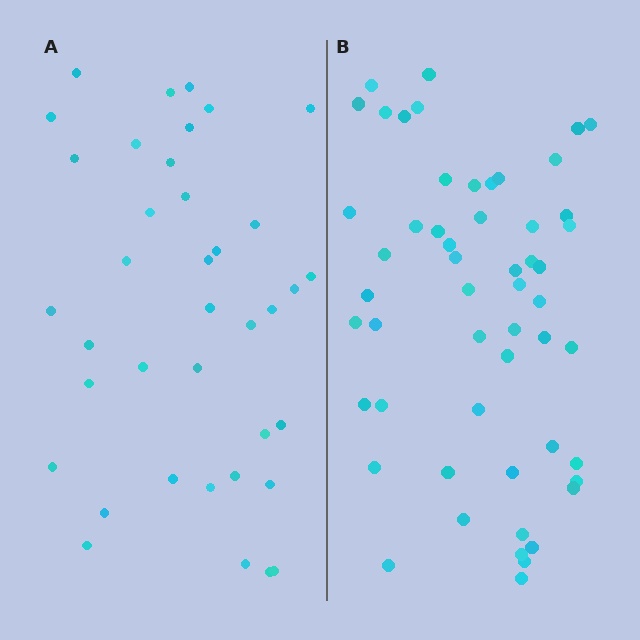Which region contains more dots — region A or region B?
Region B (the right region) has more dots.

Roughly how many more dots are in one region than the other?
Region B has approximately 15 more dots than region A.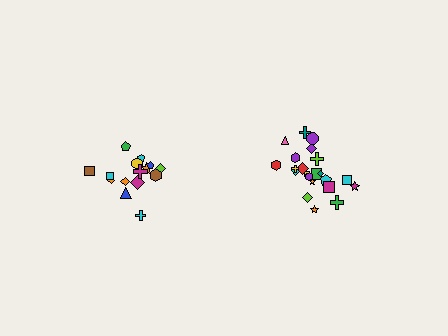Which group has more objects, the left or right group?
The right group.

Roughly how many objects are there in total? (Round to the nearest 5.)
Roughly 35 objects in total.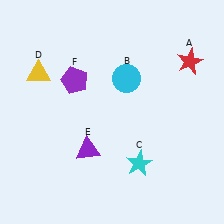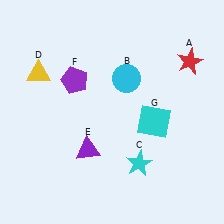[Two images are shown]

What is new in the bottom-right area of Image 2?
A cyan square (G) was added in the bottom-right area of Image 2.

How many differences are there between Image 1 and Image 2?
There is 1 difference between the two images.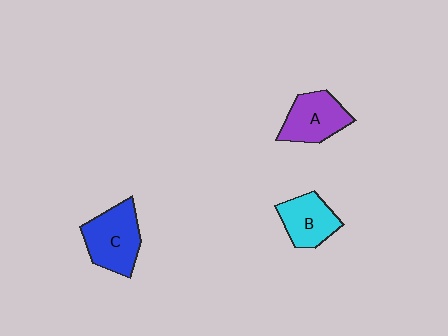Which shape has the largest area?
Shape C (blue).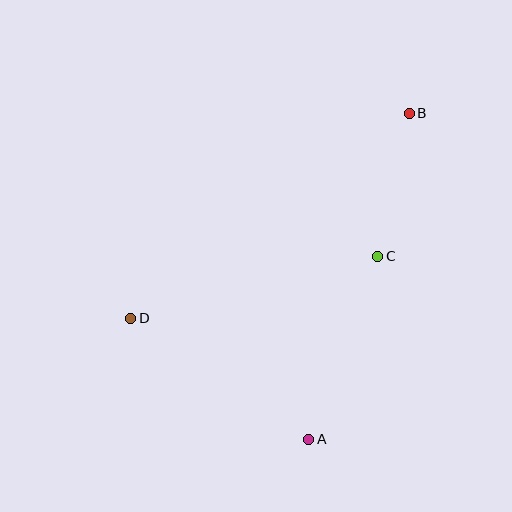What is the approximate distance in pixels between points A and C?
The distance between A and C is approximately 196 pixels.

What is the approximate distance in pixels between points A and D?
The distance between A and D is approximately 215 pixels.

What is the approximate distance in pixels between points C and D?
The distance between C and D is approximately 255 pixels.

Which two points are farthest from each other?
Points B and D are farthest from each other.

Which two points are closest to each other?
Points B and C are closest to each other.